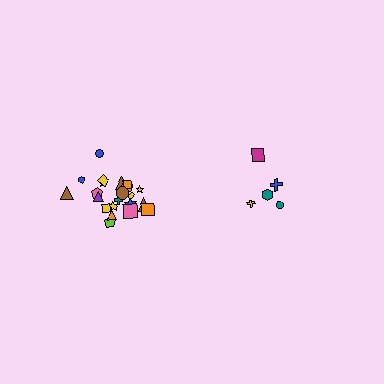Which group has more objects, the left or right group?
The left group.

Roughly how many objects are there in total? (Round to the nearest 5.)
Roughly 25 objects in total.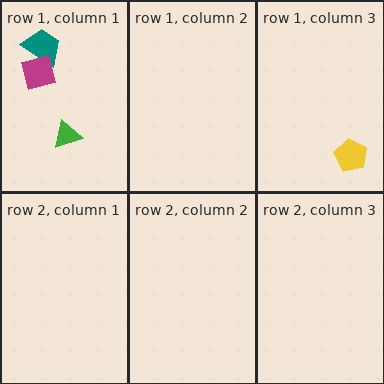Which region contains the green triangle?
The row 1, column 1 region.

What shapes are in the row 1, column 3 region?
The yellow pentagon.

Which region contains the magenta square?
The row 1, column 1 region.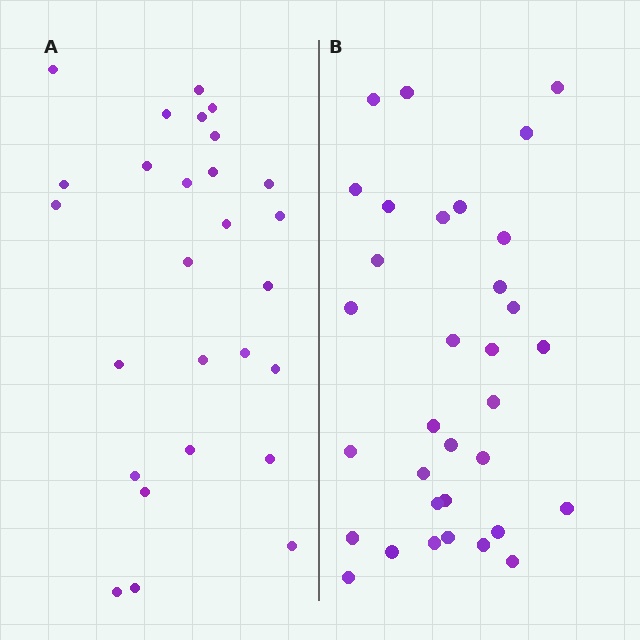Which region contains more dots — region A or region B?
Region B (the right region) has more dots.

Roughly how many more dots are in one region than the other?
Region B has about 6 more dots than region A.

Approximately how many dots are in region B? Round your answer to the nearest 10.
About 30 dots. (The exact count is 33, which rounds to 30.)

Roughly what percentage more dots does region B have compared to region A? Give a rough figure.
About 20% more.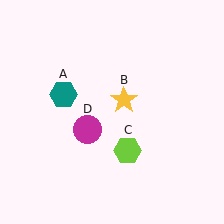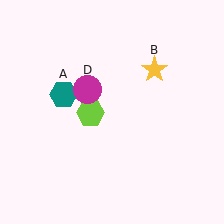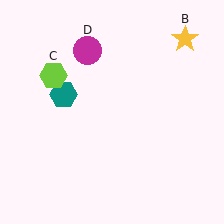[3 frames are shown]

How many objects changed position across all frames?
3 objects changed position: yellow star (object B), lime hexagon (object C), magenta circle (object D).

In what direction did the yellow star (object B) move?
The yellow star (object B) moved up and to the right.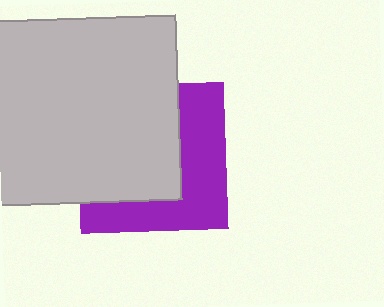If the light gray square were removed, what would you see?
You would see the complete purple square.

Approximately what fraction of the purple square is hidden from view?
Roughly 56% of the purple square is hidden behind the light gray square.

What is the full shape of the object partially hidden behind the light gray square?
The partially hidden object is a purple square.